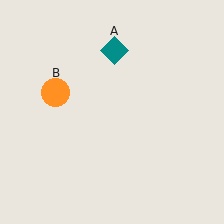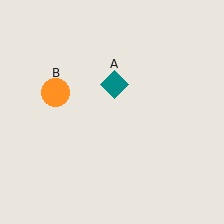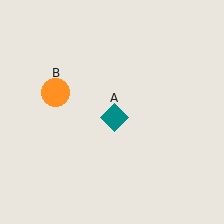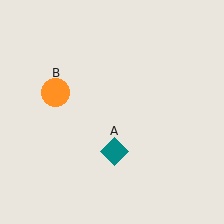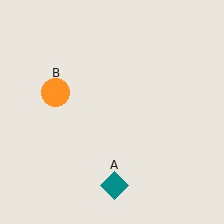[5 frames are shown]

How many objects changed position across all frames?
1 object changed position: teal diamond (object A).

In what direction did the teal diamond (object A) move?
The teal diamond (object A) moved down.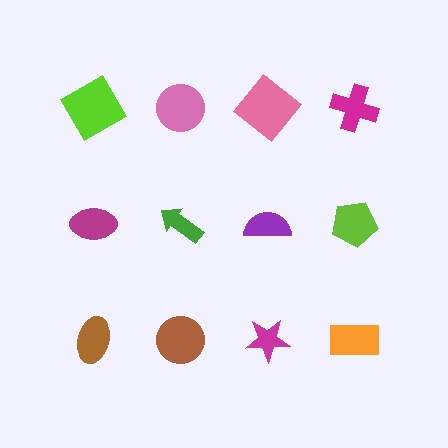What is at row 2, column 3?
A purple semicircle.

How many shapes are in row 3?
4 shapes.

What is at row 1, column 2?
A pink circle.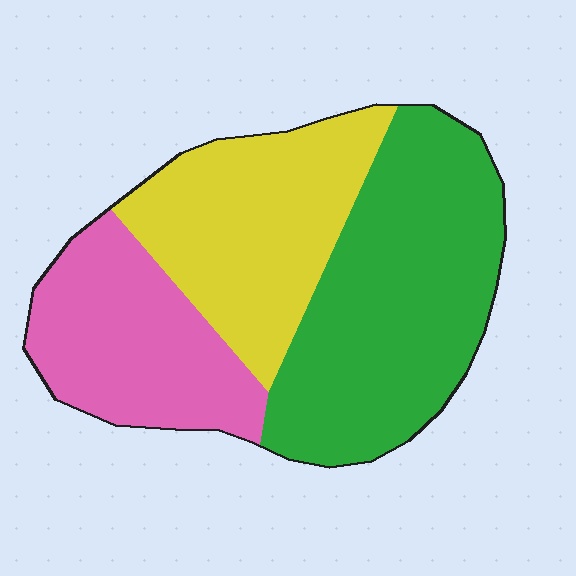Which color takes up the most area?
Green, at roughly 45%.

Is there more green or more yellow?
Green.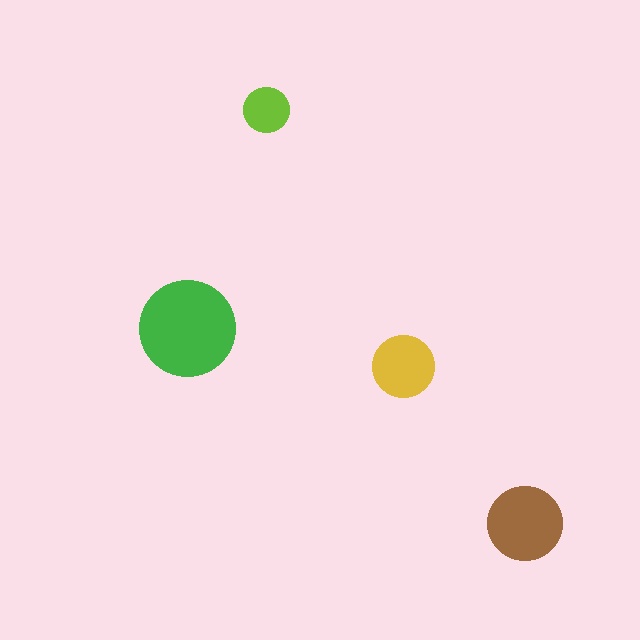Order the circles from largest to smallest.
the green one, the brown one, the yellow one, the lime one.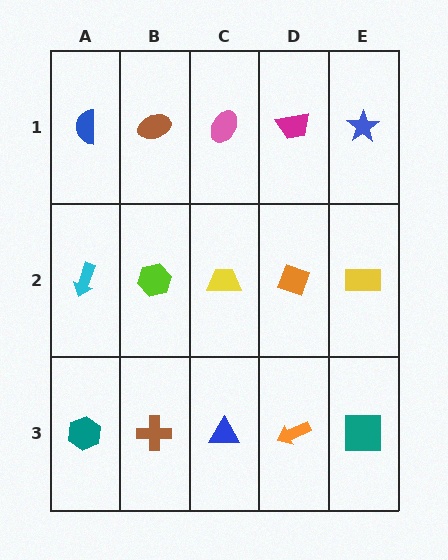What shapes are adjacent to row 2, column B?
A brown ellipse (row 1, column B), a brown cross (row 3, column B), a cyan arrow (row 2, column A), a yellow trapezoid (row 2, column C).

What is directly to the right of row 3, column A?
A brown cross.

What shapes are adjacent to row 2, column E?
A blue star (row 1, column E), a teal square (row 3, column E), an orange diamond (row 2, column D).